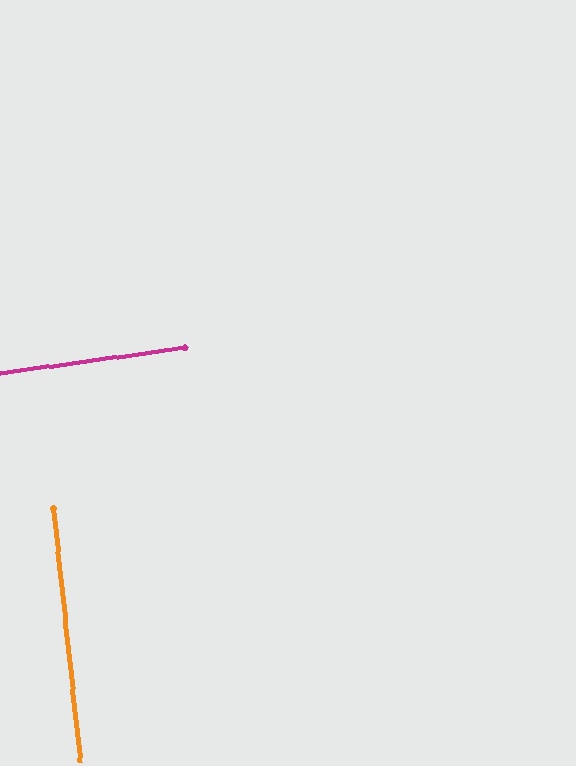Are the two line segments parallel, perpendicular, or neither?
Perpendicular — they meet at approximately 88°.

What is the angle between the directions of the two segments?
Approximately 88 degrees.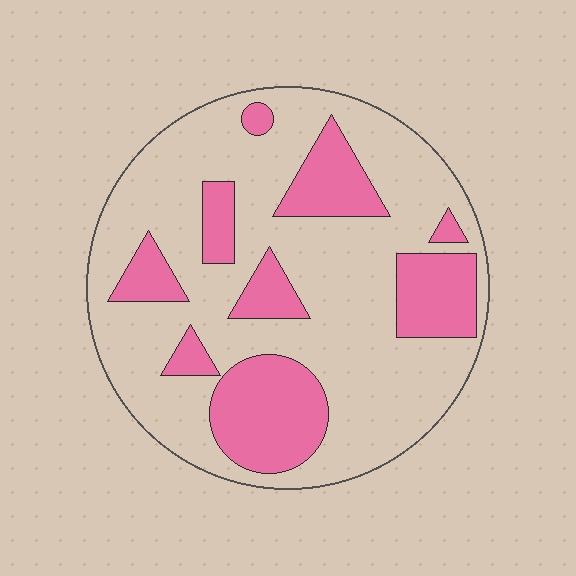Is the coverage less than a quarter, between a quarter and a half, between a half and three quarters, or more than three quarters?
Between a quarter and a half.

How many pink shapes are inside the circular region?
9.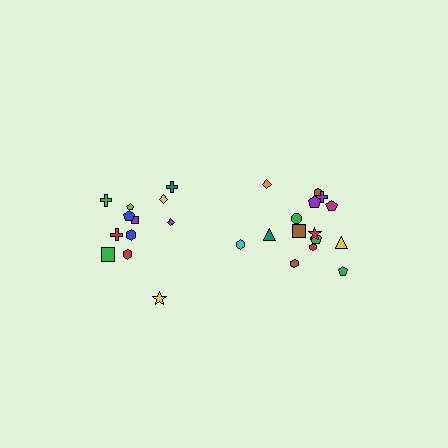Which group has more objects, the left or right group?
The right group.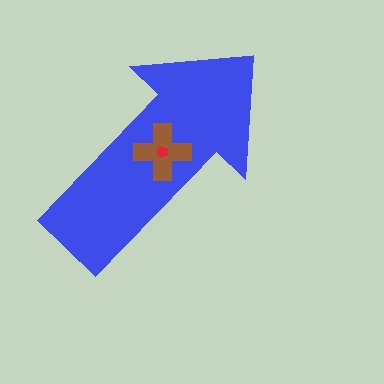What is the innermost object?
The red pentagon.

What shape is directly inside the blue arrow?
The brown cross.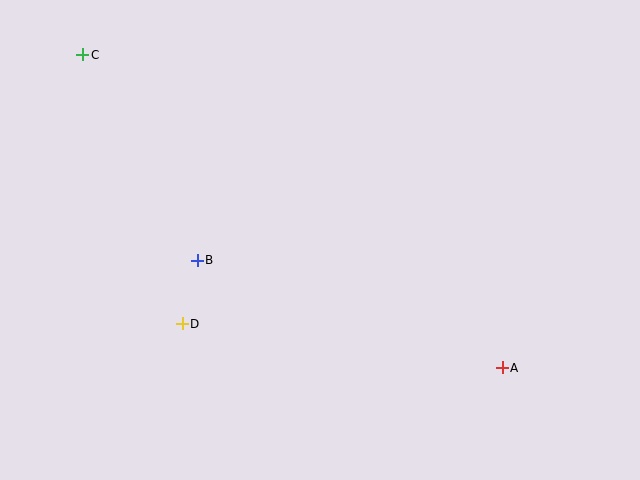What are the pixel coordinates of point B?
Point B is at (197, 260).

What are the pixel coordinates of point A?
Point A is at (502, 368).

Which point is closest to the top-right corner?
Point A is closest to the top-right corner.